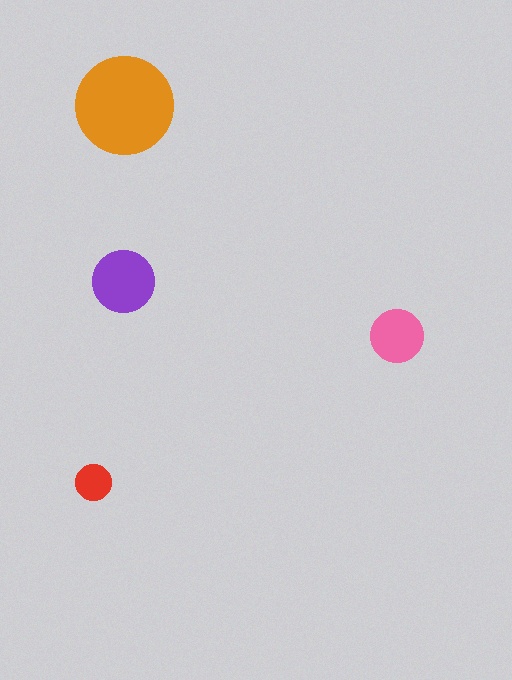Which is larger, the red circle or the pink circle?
The pink one.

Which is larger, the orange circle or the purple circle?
The orange one.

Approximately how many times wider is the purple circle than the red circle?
About 1.5 times wider.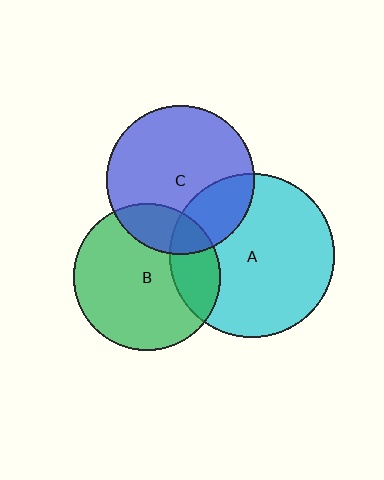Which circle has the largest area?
Circle A (cyan).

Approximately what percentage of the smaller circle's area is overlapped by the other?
Approximately 25%.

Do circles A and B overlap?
Yes.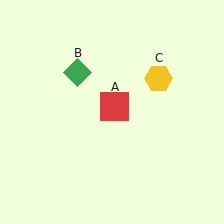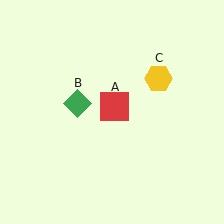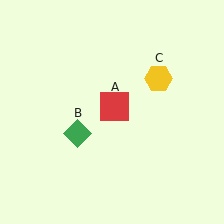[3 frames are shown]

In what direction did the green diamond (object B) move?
The green diamond (object B) moved down.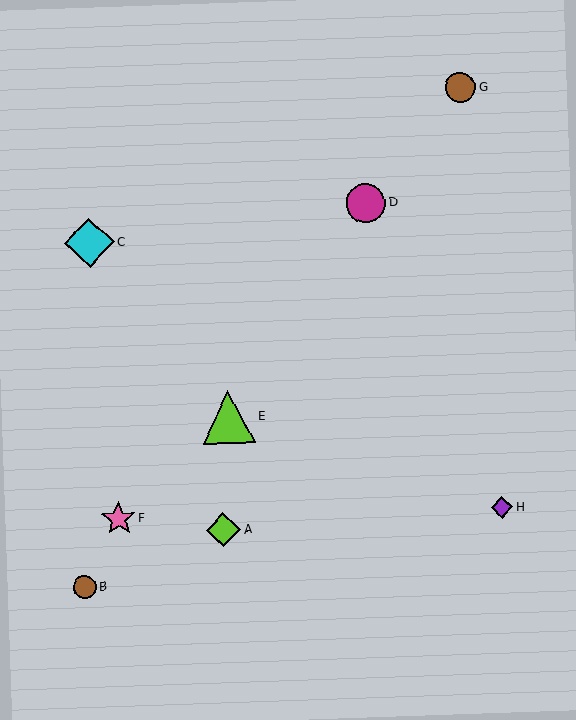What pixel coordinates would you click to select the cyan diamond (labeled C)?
Click at (89, 243) to select the cyan diamond C.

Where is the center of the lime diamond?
The center of the lime diamond is at (224, 530).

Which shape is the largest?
The lime triangle (labeled E) is the largest.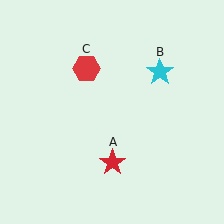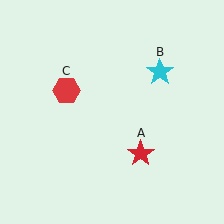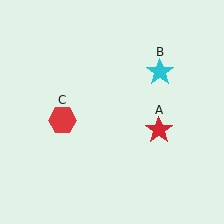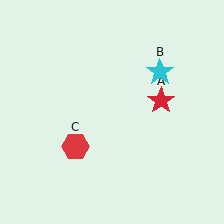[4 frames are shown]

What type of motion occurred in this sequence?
The red star (object A), red hexagon (object C) rotated counterclockwise around the center of the scene.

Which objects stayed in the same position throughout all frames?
Cyan star (object B) remained stationary.